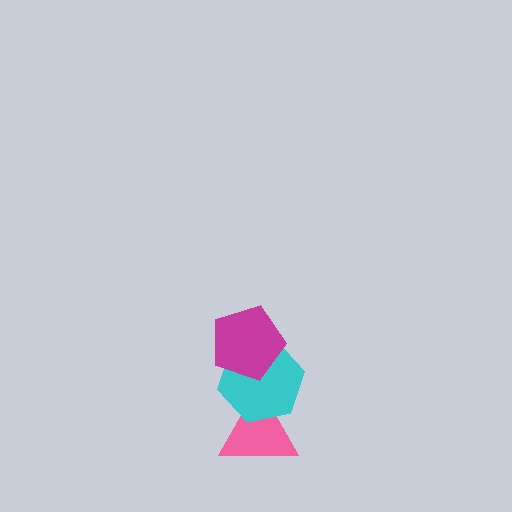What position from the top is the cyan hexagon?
The cyan hexagon is 2nd from the top.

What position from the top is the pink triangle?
The pink triangle is 3rd from the top.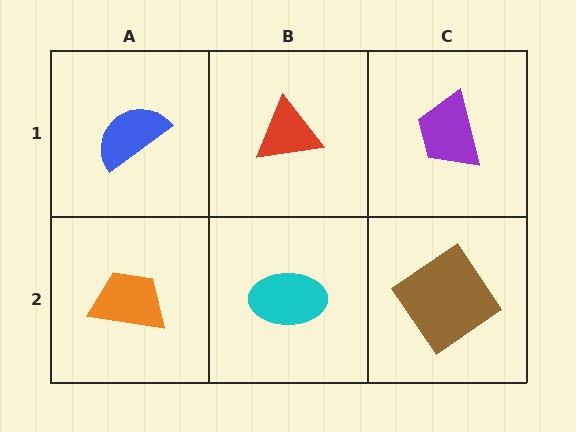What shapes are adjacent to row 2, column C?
A purple trapezoid (row 1, column C), a cyan ellipse (row 2, column B).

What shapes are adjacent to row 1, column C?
A brown diamond (row 2, column C), a red triangle (row 1, column B).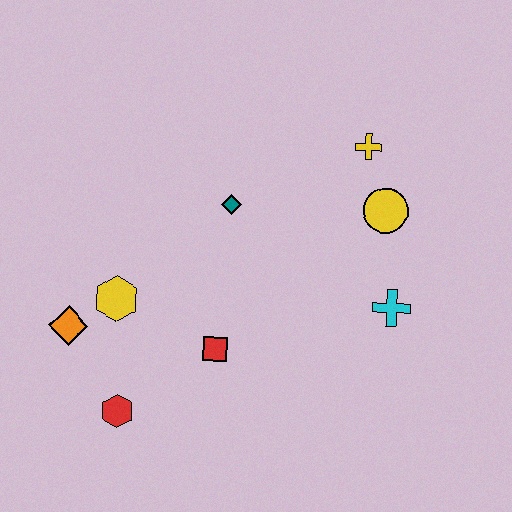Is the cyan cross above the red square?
Yes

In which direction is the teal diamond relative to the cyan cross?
The teal diamond is to the left of the cyan cross.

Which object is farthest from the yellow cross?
The red hexagon is farthest from the yellow cross.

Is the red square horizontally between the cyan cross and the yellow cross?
No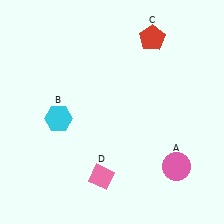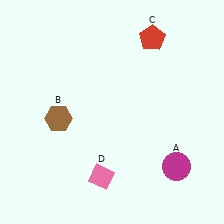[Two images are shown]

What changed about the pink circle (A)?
In Image 1, A is pink. In Image 2, it changed to magenta.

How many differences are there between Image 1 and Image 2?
There are 2 differences between the two images.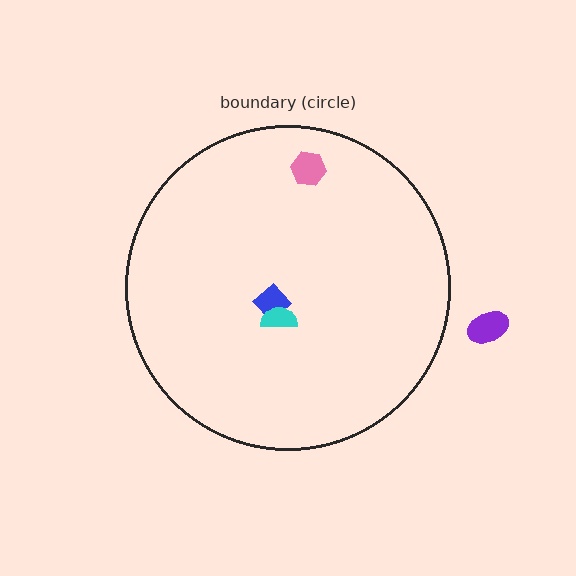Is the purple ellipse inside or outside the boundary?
Outside.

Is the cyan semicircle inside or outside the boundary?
Inside.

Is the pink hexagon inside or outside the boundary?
Inside.